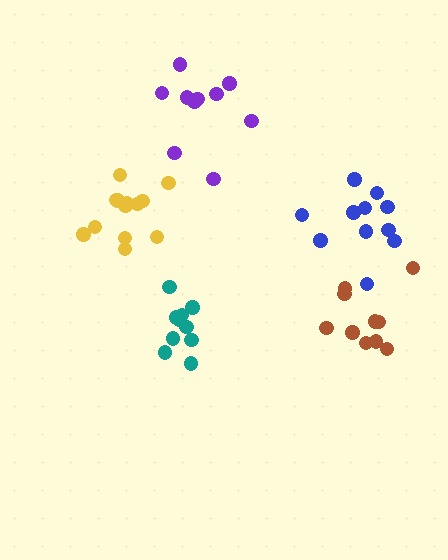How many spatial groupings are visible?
There are 5 spatial groupings.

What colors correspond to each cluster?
The clusters are colored: yellow, brown, teal, blue, purple.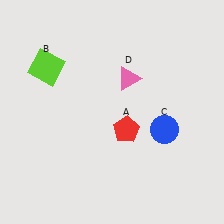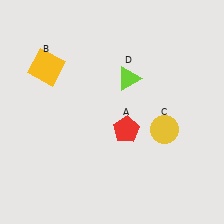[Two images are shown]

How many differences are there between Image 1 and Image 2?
There are 3 differences between the two images.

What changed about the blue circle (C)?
In Image 1, C is blue. In Image 2, it changed to yellow.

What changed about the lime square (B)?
In Image 1, B is lime. In Image 2, it changed to yellow.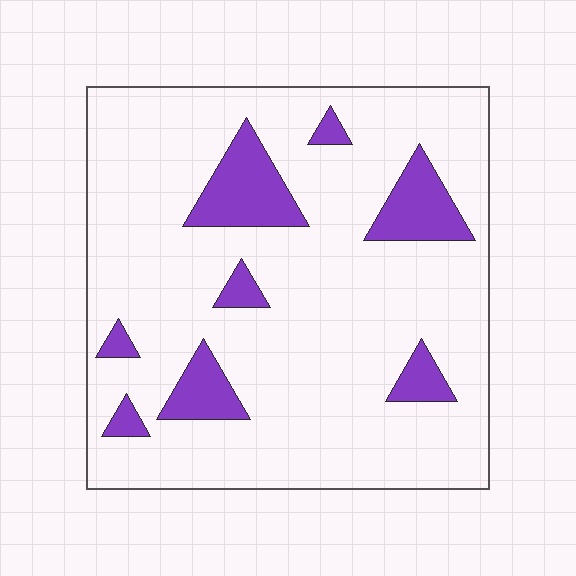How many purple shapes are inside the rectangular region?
8.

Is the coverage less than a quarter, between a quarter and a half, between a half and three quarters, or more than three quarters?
Less than a quarter.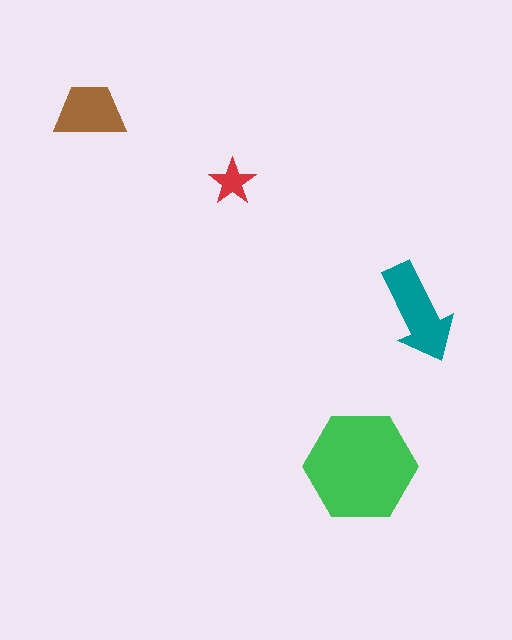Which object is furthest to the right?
The teal arrow is rightmost.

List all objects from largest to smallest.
The green hexagon, the teal arrow, the brown trapezoid, the red star.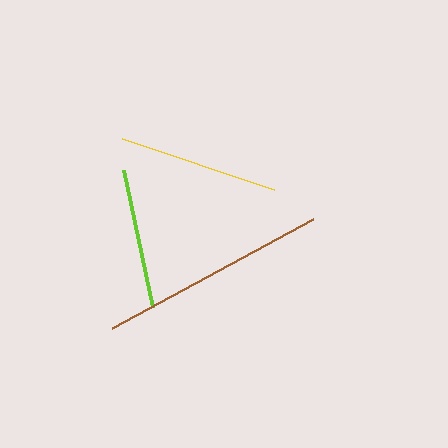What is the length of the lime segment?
The lime segment is approximately 140 pixels long.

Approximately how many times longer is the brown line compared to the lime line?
The brown line is approximately 1.6 times the length of the lime line.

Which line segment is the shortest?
The lime line is the shortest at approximately 140 pixels.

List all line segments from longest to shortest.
From longest to shortest: brown, yellow, lime.